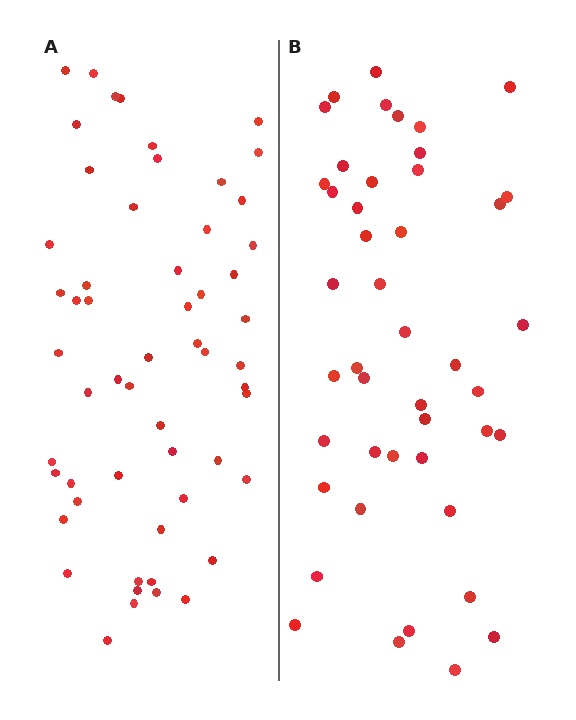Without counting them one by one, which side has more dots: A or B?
Region A (the left region) has more dots.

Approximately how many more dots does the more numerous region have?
Region A has roughly 12 or so more dots than region B.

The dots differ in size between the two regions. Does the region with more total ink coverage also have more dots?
No. Region B has more total ink coverage because its dots are larger, but region A actually contains more individual dots. Total area can be misleading — the number of items is what matters here.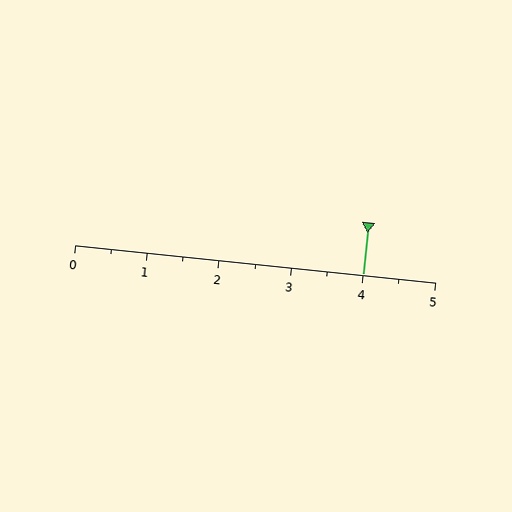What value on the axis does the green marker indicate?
The marker indicates approximately 4.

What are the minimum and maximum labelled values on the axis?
The axis runs from 0 to 5.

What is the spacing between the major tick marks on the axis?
The major ticks are spaced 1 apart.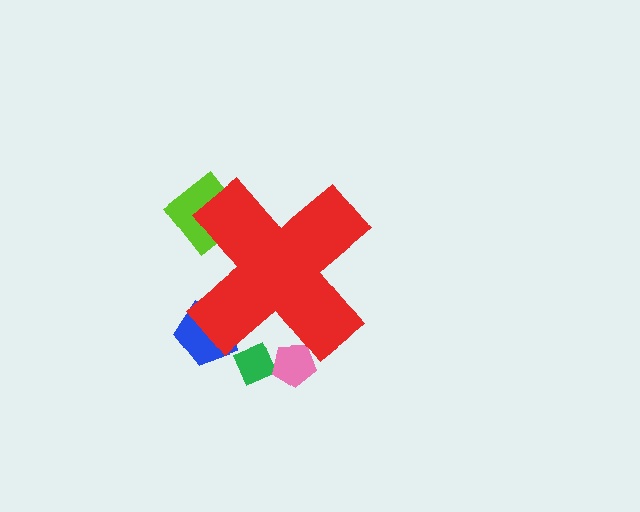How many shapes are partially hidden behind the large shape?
4 shapes are partially hidden.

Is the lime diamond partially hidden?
Yes, the lime diamond is partially hidden behind the red cross.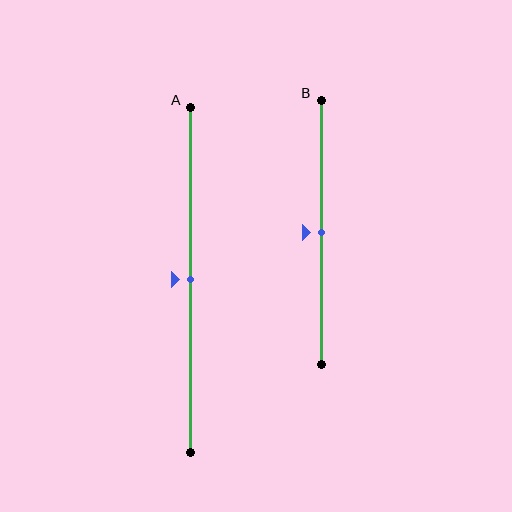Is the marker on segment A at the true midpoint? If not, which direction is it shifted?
Yes, the marker on segment A is at the true midpoint.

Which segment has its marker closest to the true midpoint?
Segment A has its marker closest to the true midpoint.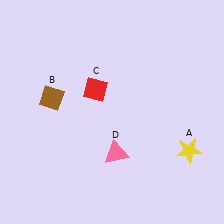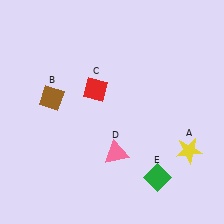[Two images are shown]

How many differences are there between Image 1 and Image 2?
There is 1 difference between the two images.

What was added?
A green diamond (E) was added in Image 2.